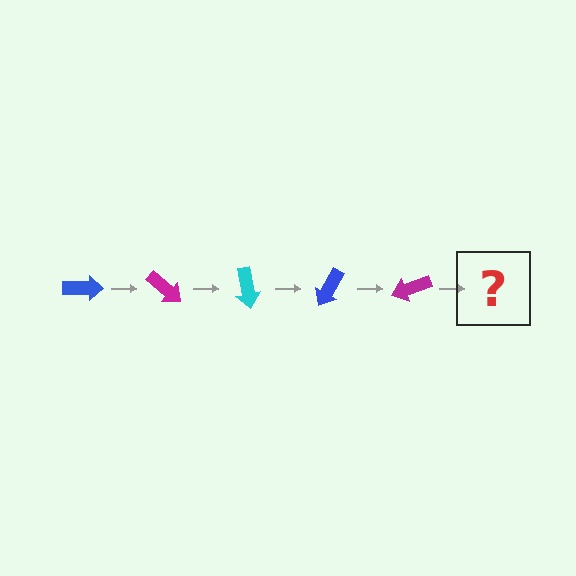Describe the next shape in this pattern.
It should be a cyan arrow, rotated 200 degrees from the start.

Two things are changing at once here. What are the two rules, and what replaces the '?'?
The two rules are that it rotates 40 degrees each step and the color cycles through blue, magenta, and cyan. The '?' should be a cyan arrow, rotated 200 degrees from the start.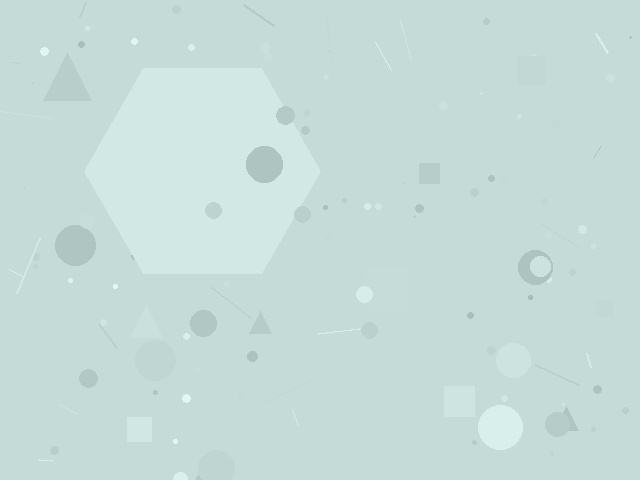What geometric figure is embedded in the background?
A hexagon is embedded in the background.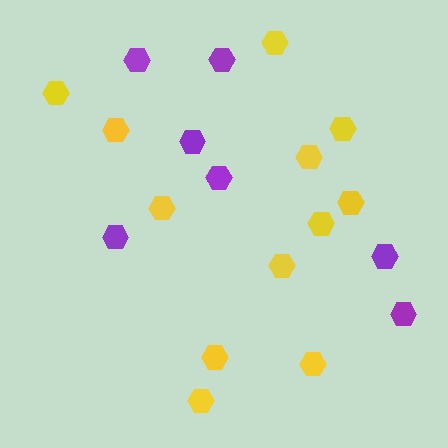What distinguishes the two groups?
There are 2 groups: one group of purple hexagons (7) and one group of yellow hexagons (12).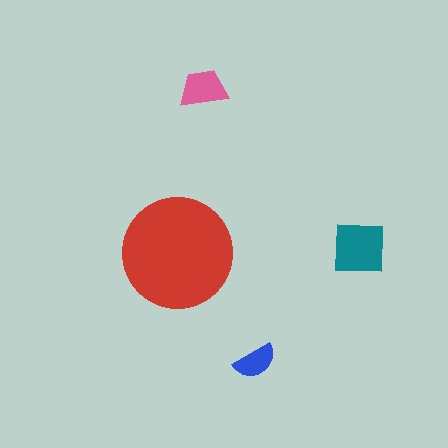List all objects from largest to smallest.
The red circle, the teal square, the pink trapezoid, the blue semicircle.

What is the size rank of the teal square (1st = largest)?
2nd.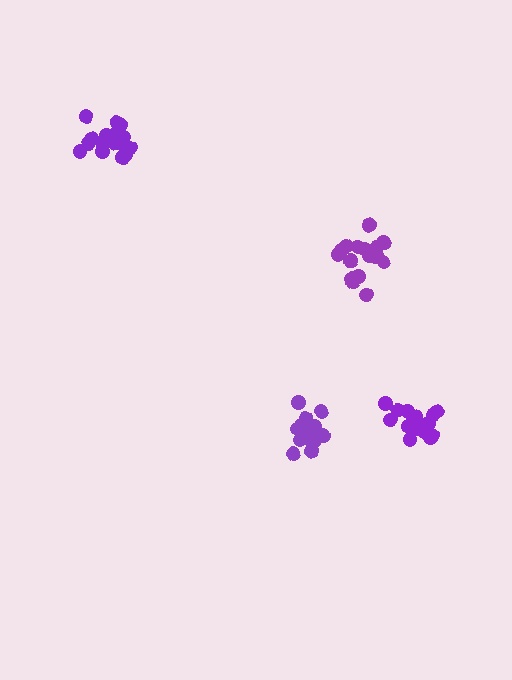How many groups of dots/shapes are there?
There are 4 groups.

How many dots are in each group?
Group 1: 17 dots, Group 2: 13 dots, Group 3: 17 dots, Group 4: 16 dots (63 total).